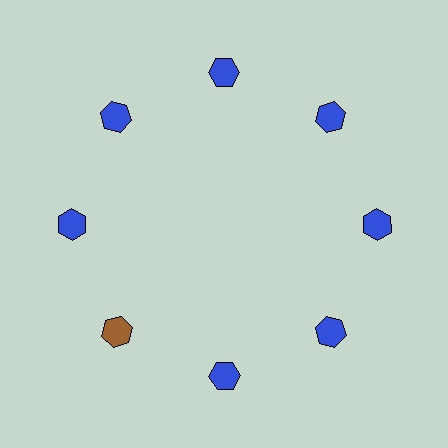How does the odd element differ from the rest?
It has a different color: brown instead of blue.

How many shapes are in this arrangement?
There are 8 shapes arranged in a ring pattern.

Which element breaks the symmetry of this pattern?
The brown hexagon at roughly the 8 o'clock position breaks the symmetry. All other shapes are blue hexagons.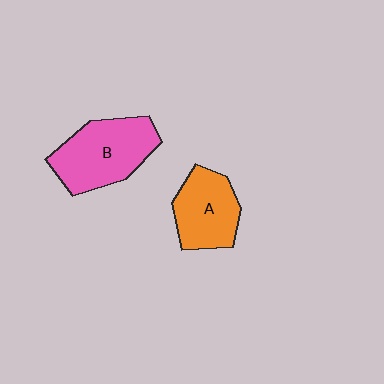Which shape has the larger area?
Shape B (pink).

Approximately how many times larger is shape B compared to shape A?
Approximately 1.3 times.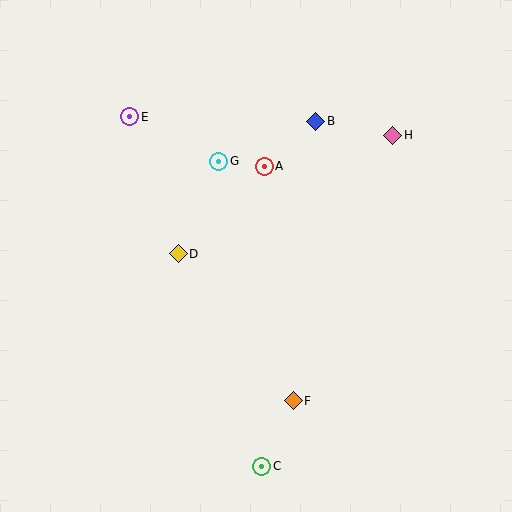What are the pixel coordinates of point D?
Point D is at (178, 254).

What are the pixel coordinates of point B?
Point B is at (316, 121).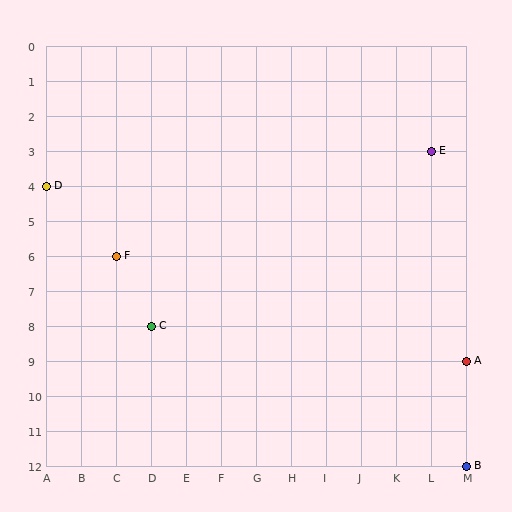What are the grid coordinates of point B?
Point B is at grid coordinates (M, 12).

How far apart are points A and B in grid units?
Points A and B are 3 rows apart.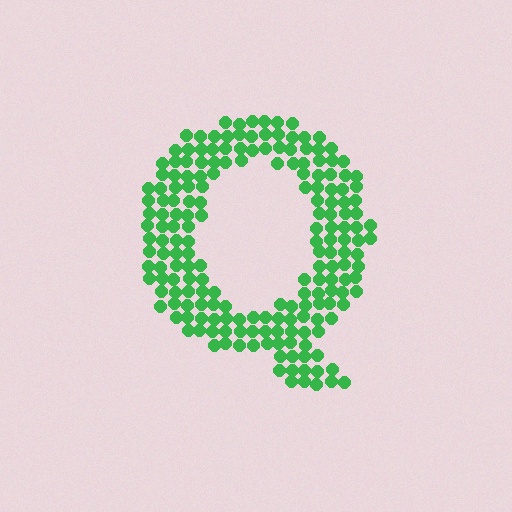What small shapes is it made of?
It is made of small circles.